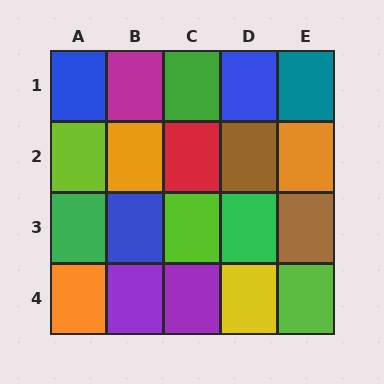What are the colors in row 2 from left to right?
Lime, orange, red, brown, orange.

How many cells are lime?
3 cells are lime.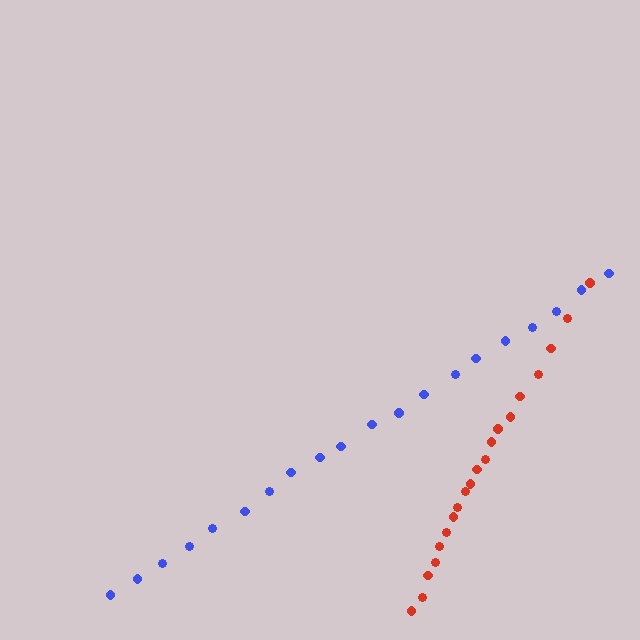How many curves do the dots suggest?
There are 2 distinct paths.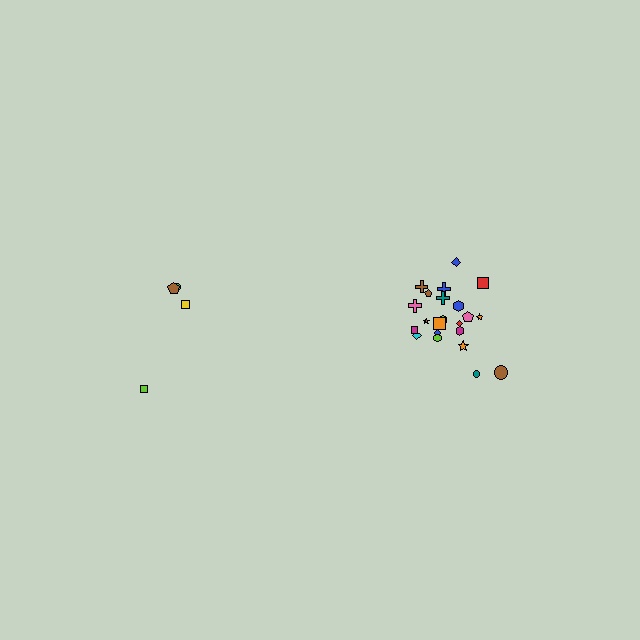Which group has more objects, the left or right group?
The right group.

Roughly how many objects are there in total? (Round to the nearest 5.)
Roughly 25 objects in total.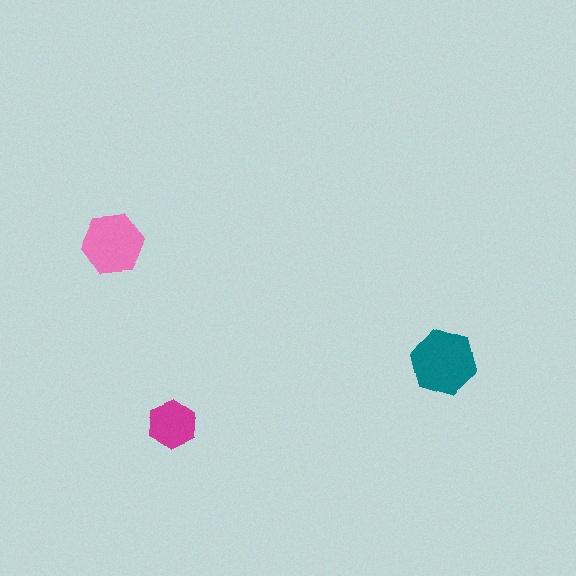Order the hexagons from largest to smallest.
the teal one, the pink one, the magenta one.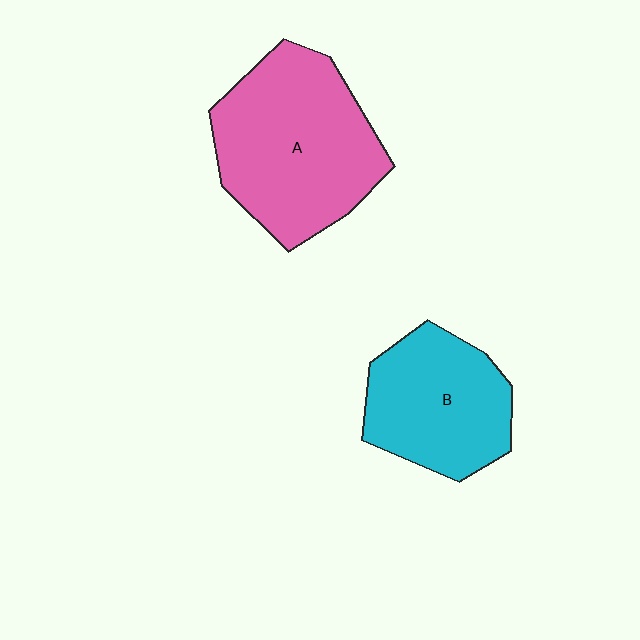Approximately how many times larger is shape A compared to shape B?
Approximately 1.4 times.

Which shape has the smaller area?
Shape B (cyan).